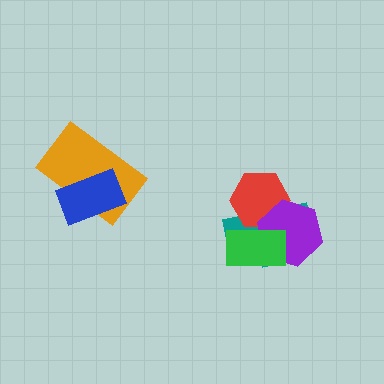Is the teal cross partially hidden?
Yes, it is partially covered by another shape.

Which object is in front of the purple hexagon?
The green rectangle is in front of the purple hexagon.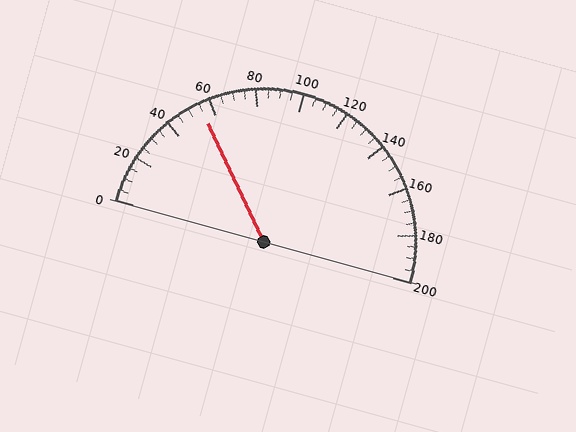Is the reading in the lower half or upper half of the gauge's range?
The reading is in the lower half of the range (0 to 200).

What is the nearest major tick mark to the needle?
The nearest major tick mark is 60.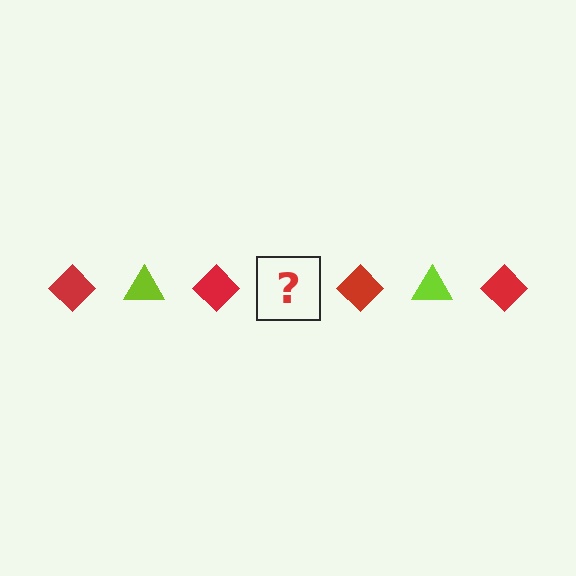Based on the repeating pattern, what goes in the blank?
The blank should be a lime triangle.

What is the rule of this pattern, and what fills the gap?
The rule is that the pattern alternates between red diamond and lime triangle. The gap should be filled with a lime triangle.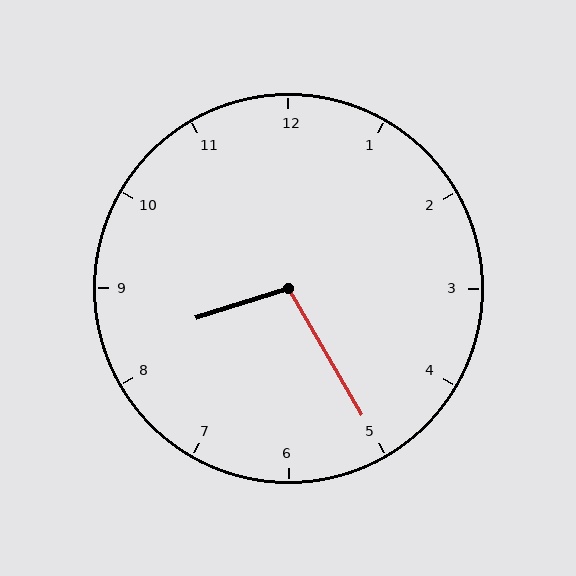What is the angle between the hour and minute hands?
Approximately 102 degrees.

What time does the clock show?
8:25.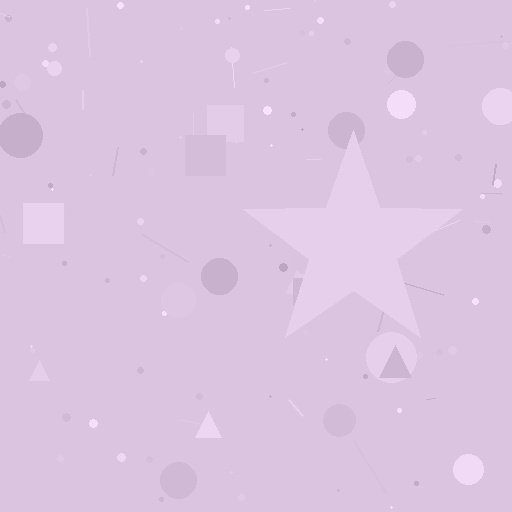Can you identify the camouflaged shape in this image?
The camouflaged shape is a star.